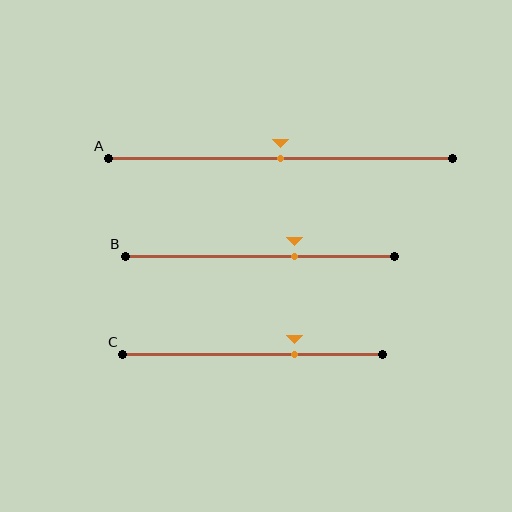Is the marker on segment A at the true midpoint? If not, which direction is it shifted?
Yes, the marker on segment A is at the true midpoint.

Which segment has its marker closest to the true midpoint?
Segment A has its marker closest to the true midpoint.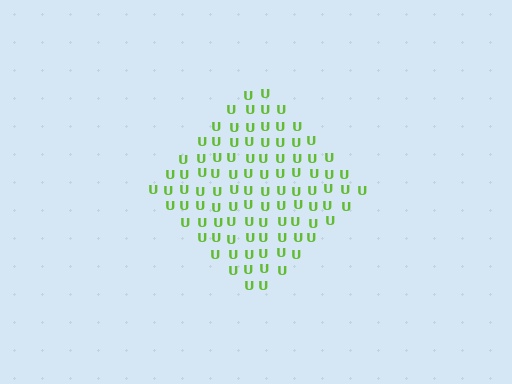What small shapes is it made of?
It is made of small letter U's.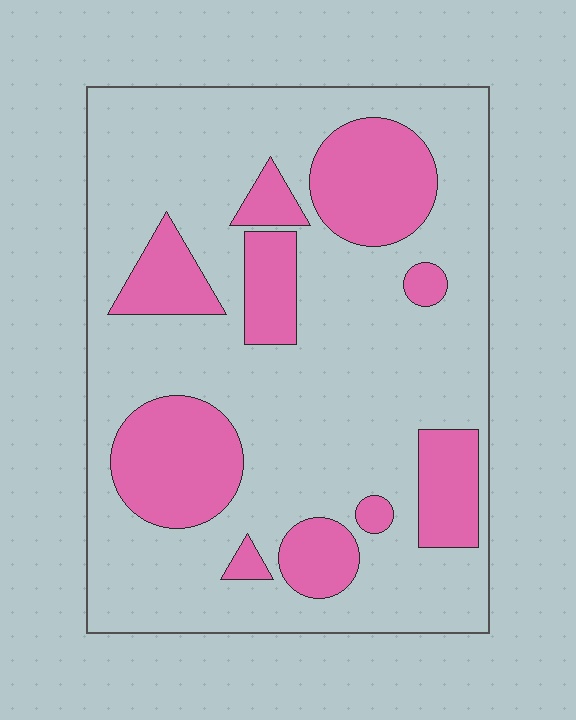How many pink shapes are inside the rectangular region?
10.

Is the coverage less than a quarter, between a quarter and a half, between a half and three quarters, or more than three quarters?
Between a quarter and a half.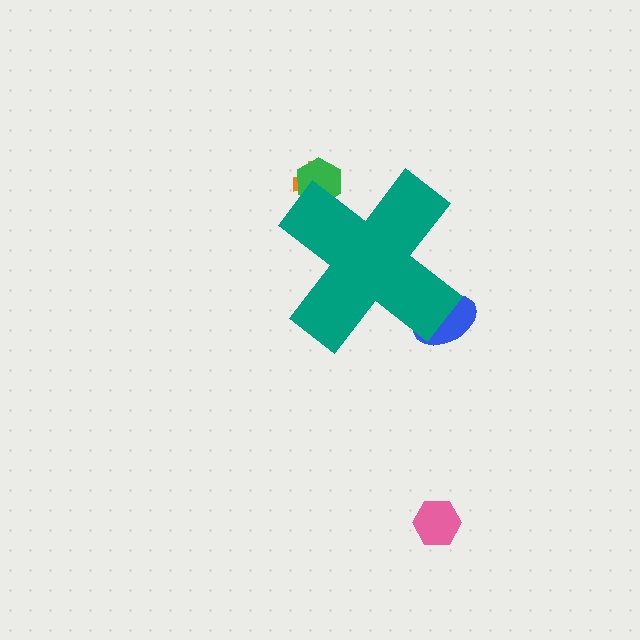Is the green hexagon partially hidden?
Yes, the green hexagon is partially hidden behind the teal cross.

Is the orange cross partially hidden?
Yes, the orange cross is partially hidden behind the teal cross.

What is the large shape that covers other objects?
A teal cross.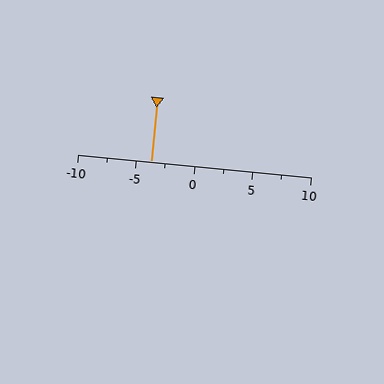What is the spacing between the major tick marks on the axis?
The major ticks are spaced 5 apart.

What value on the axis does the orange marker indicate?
The marker indicates approximately -3.8.